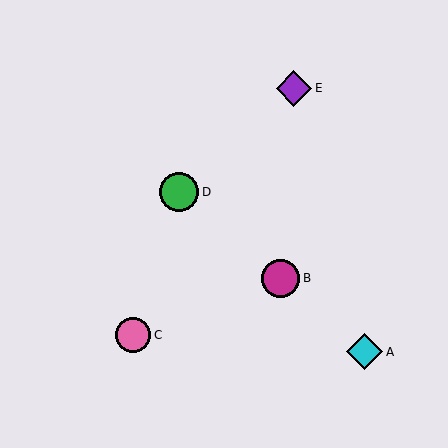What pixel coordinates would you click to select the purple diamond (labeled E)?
Click at (294, 88) to select the purple diamond E.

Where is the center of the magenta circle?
The center of the magenta circle is at (281, 278).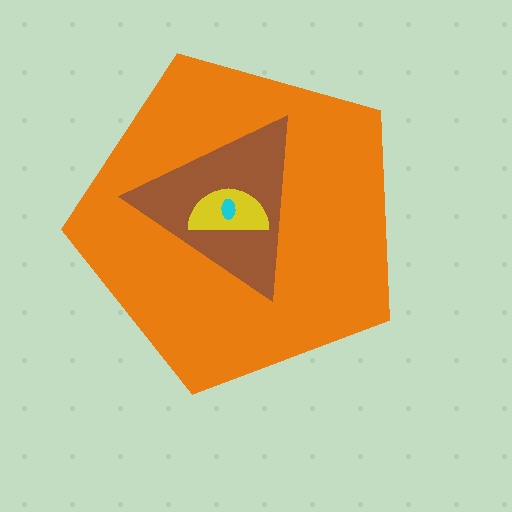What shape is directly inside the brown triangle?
The yellow semicircle.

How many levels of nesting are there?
4.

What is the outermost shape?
The orange pentagon.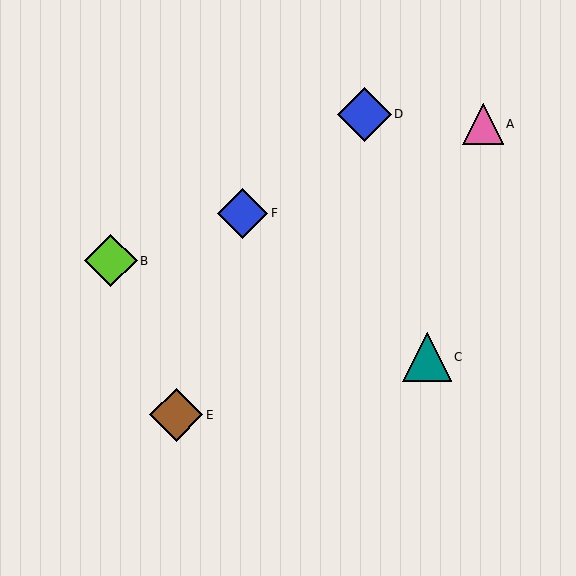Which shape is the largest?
The blue diamond (labeled D) is the largest.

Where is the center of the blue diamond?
The center of the blue diamond is at (364, 114).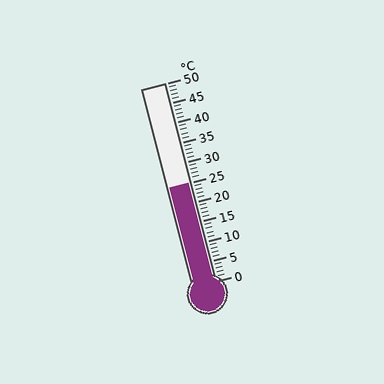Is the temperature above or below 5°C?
The temperature is above 5°C.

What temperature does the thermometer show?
The thermometer shows approximately 25°C.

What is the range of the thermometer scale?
The thermometer scale ranges from 0°C to 50°C.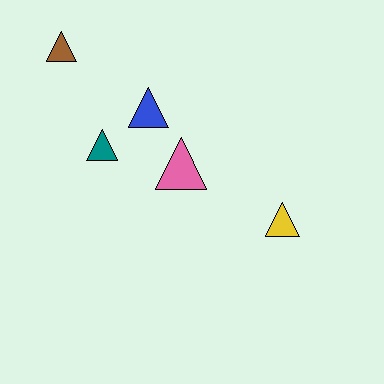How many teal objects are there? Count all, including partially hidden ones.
There is 1 teal object.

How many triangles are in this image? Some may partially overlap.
There are 5 triangles.